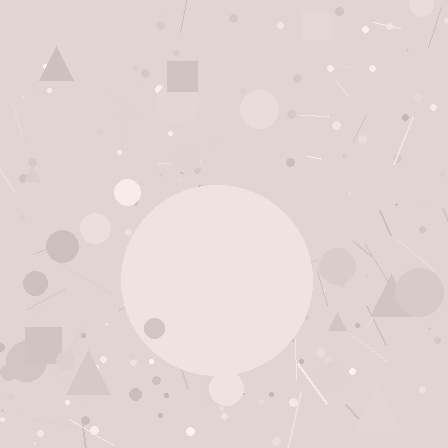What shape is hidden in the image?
A circle is hidden in the image.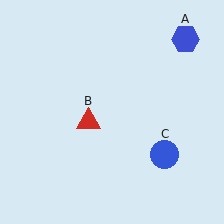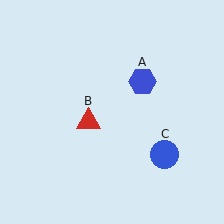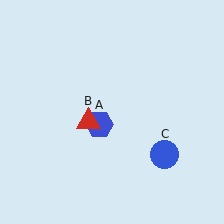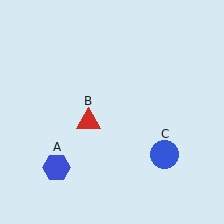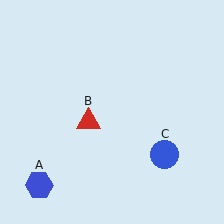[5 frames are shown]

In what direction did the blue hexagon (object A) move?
The blue hexagon (object A) moved down and to the left.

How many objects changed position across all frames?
1 object changed position: blue hexagon (object A).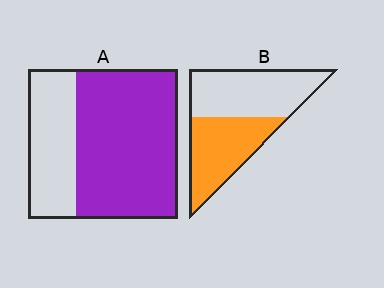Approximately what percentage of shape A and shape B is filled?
A is approximately 70% and B is approximately 45%.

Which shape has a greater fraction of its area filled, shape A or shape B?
Shape A.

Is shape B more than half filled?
Roughly half.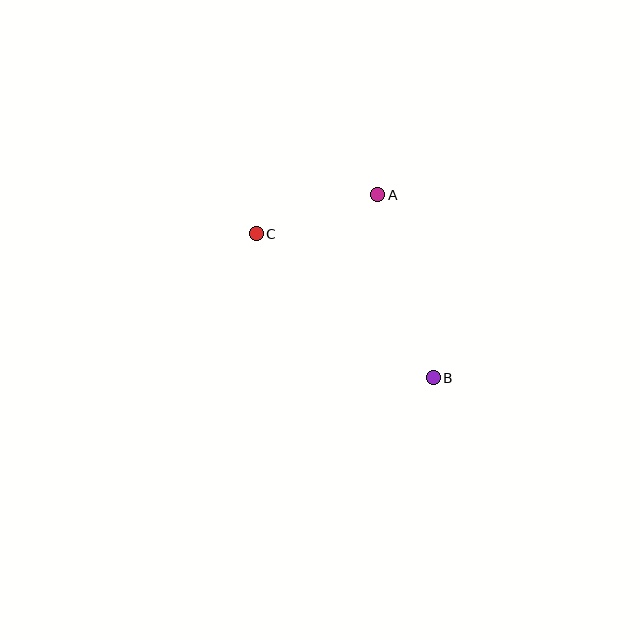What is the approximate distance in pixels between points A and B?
The distance between A and B is approximately 191 pixels.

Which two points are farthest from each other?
Points B and C are farthest from each other.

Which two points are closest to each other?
Points A and C are closest to each other.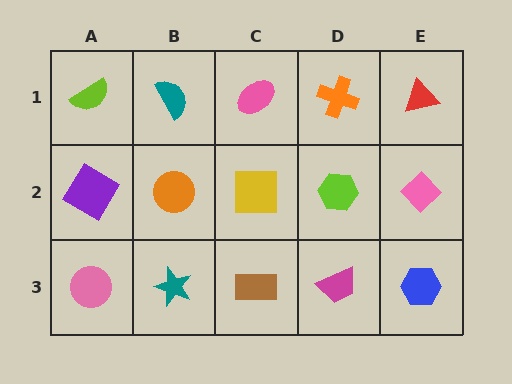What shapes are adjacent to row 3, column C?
A yellow square (row 2, column C), a teal star (row 3, column B), a magenta trapezoid (row 3, column D).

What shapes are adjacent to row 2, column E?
A red triangle (row 1, column E), a blue hexagon (row 3, column E), a lime hexagon (row 2, column D).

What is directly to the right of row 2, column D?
A pink diamond.